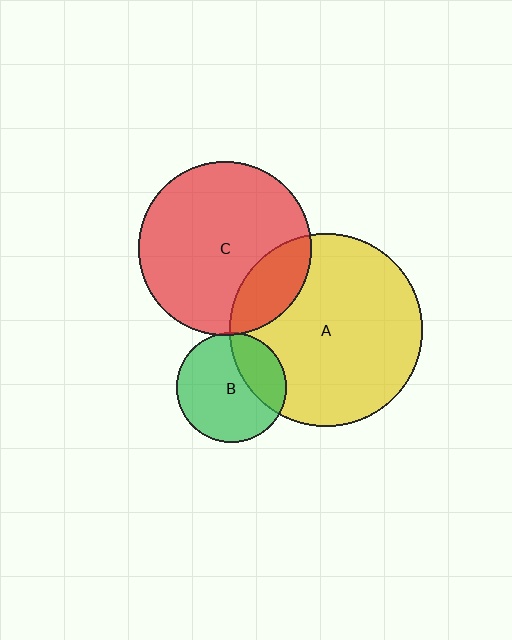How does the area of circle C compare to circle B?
Approximately 2.5 times.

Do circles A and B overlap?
Yes.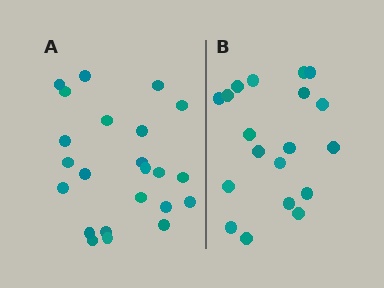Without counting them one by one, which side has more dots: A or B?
Region A (the left region) has more dots.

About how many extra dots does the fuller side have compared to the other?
Region A has about 4 more dots than region B.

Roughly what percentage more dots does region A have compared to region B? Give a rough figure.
About 20% more.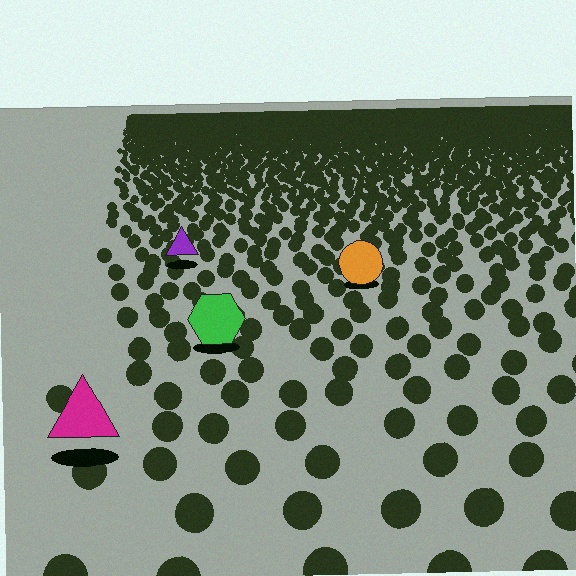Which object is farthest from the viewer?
The purple triangle is farthest from the viewer. It appears smaller and the ground texture around it is denser.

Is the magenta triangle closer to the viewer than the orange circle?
Yes. The magenta triangle is closer — you can tell from the texture gradient: the ground texture is coarser near it.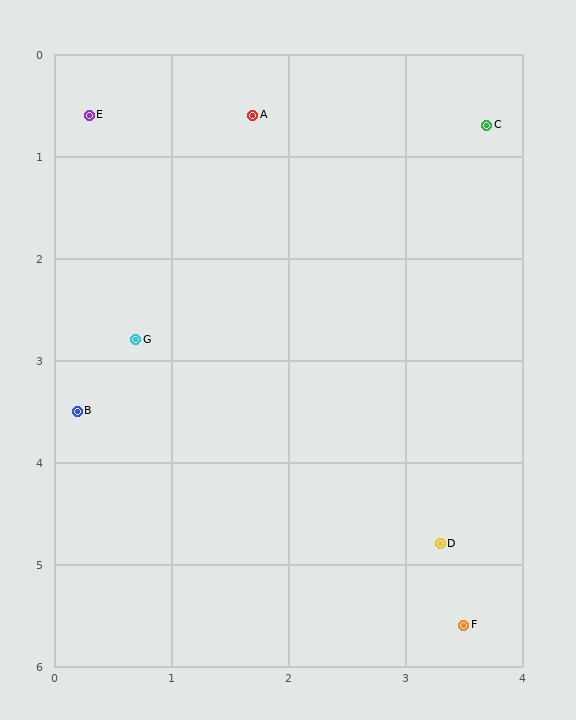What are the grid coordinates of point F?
Point F is at approximately (3.5, 5.6).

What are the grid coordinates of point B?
Point B is at approximately (0.2, 3.5).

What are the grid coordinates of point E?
Point E is at approximately (0.3, 0.6).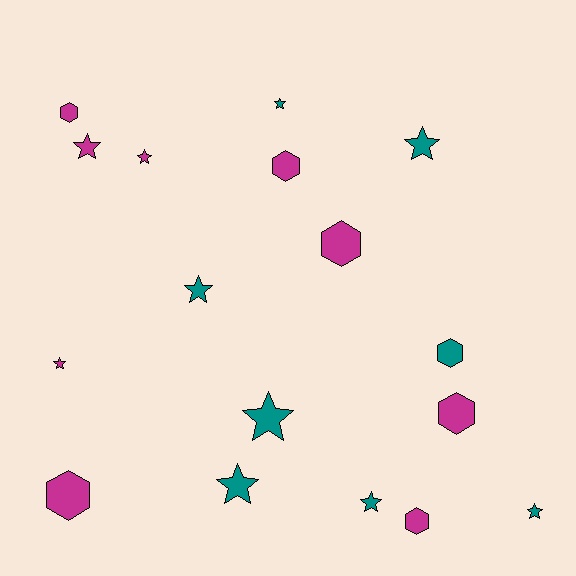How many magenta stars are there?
There are 3 magenta stars.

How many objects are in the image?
There are 17 objects.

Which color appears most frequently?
Magenta, with 9 objects.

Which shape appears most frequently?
Star, with 10 objects.